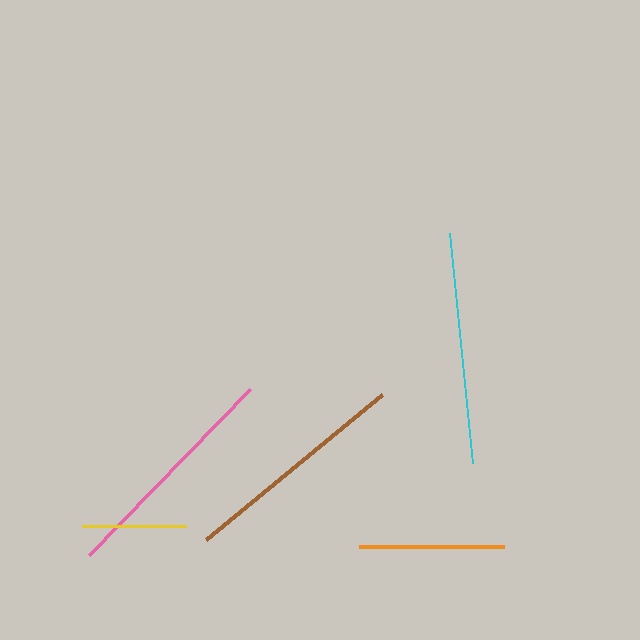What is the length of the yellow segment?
The yellow segment is approximately 104 pixels long.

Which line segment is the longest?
The pink line is the longest at approximately 232 pixels.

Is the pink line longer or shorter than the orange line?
The pink line is longer than the orange line.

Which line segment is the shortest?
The yellow line is the shortest at approximately 104 pixels.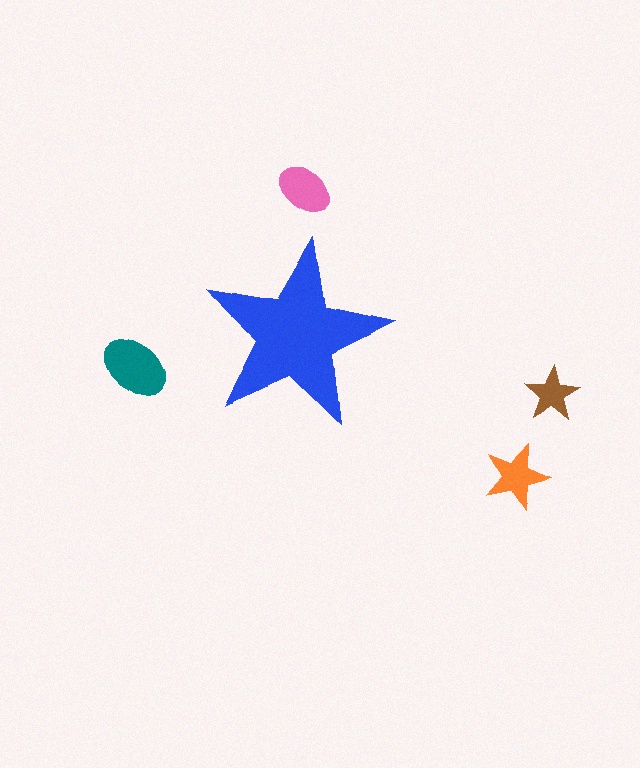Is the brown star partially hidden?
No, the brown star is fully visible.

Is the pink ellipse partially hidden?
No, the pink ellipse is fully visible.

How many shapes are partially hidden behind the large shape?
0 shapes are partially hidden.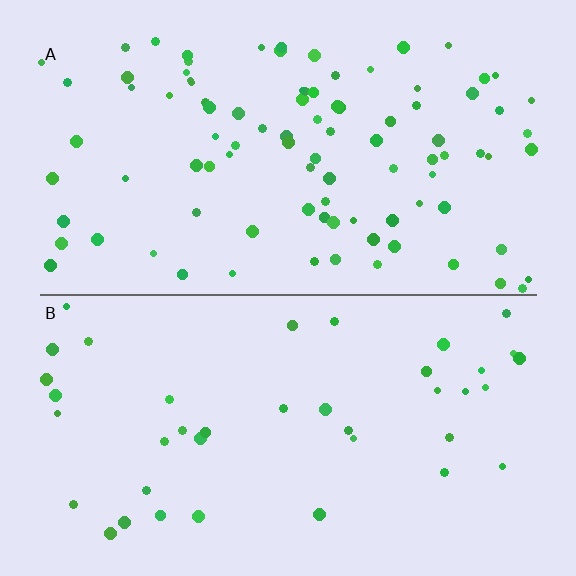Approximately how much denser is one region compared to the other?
Approximately 2.3× — region A over region B.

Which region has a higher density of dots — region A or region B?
A (the top).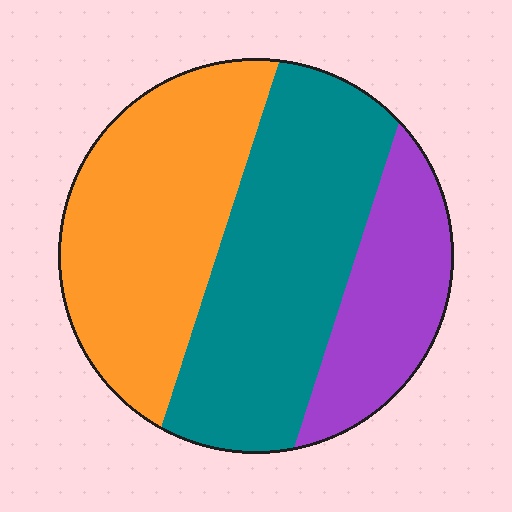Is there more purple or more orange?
Orange.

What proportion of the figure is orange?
Orange covers 38% of the figure.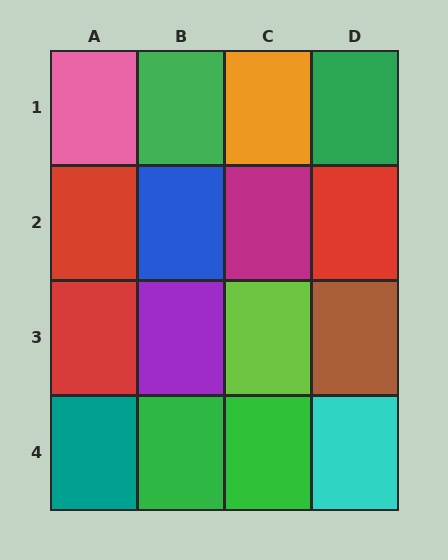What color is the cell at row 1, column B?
Green.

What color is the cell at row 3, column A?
Red.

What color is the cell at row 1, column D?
Green.